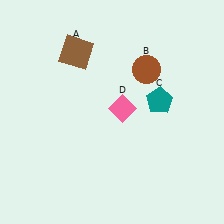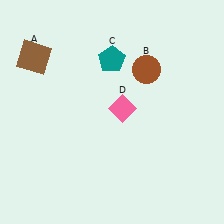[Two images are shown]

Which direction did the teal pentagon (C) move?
The teal pentagon (C) moved left.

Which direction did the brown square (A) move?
The brown square (A) moved left.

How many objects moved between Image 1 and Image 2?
2 objects moved between the two images.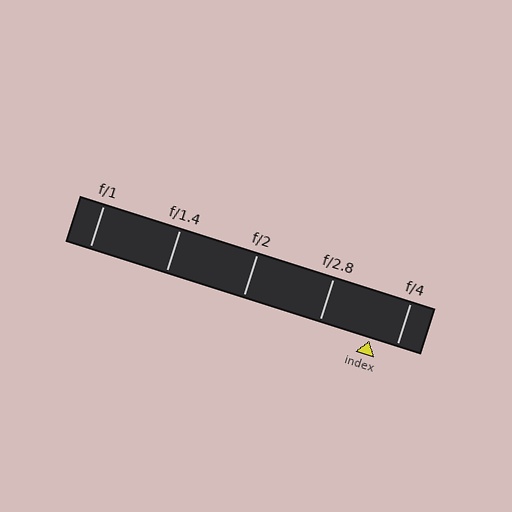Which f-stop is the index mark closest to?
The index mark is closest to f/4.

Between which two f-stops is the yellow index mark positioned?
The index mark is between f/2.8 and f/4.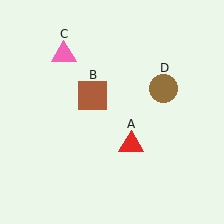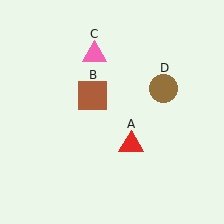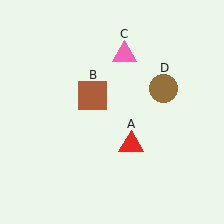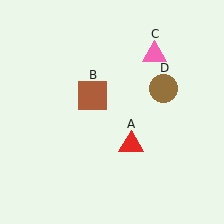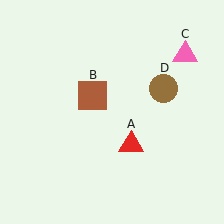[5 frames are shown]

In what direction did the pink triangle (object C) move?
The pink triangle (object C) moved right.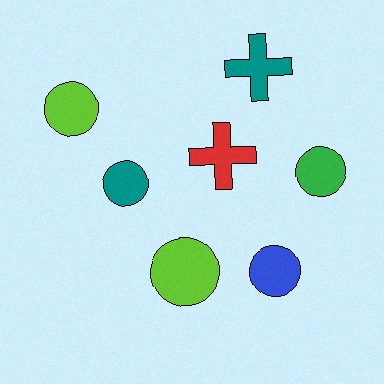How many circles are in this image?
There are 5 circles.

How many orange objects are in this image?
There are no orange objects.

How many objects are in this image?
There are 7 objects.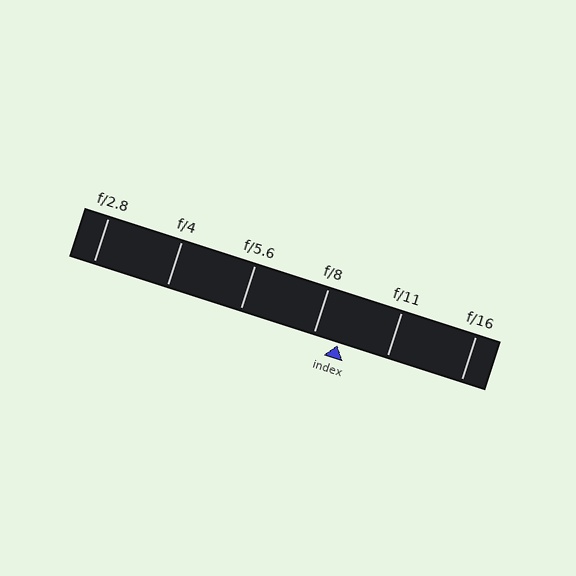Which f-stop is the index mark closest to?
The index mark is closest to f/8.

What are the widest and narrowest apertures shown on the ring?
The widest aperture shown is f/2.8 and the narrowest is f/16.